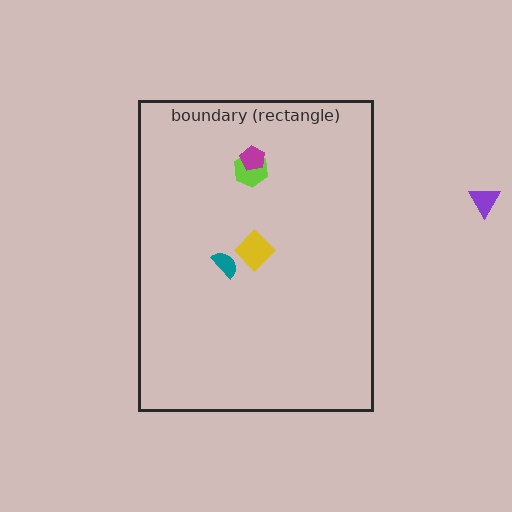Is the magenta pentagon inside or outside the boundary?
Inside.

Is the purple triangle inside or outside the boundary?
Outside.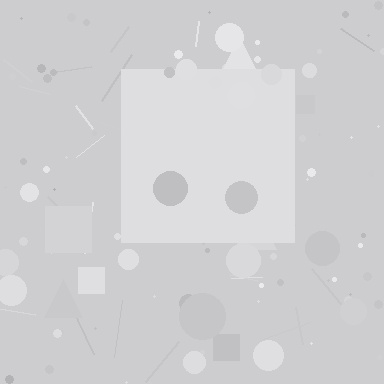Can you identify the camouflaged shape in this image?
The camouflaged shape is a square.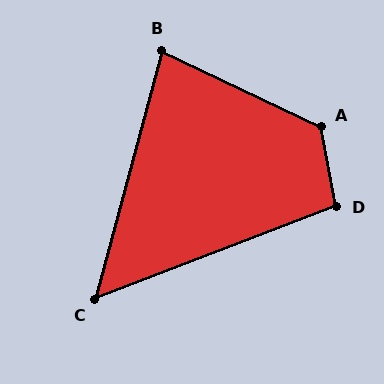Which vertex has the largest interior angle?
A, at approximately 126 degrees.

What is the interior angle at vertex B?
Approximately 80 degrees (acute).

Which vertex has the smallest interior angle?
C, at approximately 54 degrees.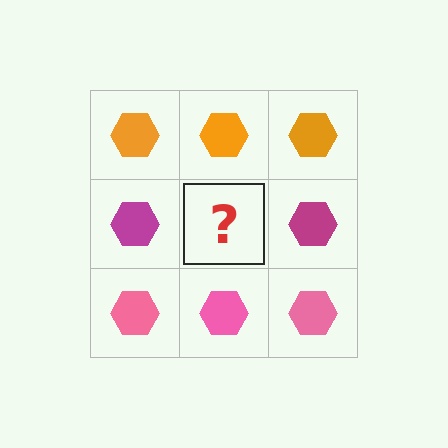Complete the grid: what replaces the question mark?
The question mark should be replaced with a magenta hexagon.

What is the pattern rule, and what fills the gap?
The rule is that each row has a consistent color. The gap should be filled with a magenta hexagon.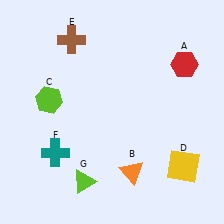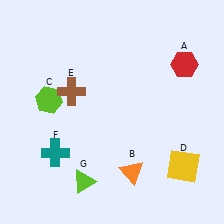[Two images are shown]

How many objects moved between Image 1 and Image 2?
1 object moved between the two images.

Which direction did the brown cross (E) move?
The brown cross (E) moved down.